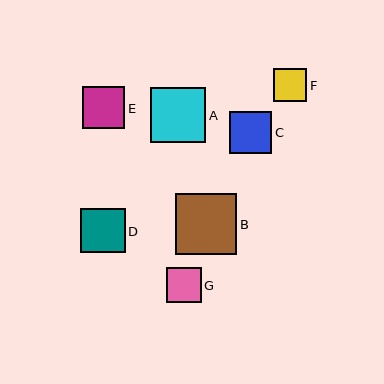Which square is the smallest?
Square F is the smallest with a size of approximately 33 pixels.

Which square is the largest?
Square B is the largest with a size of approximately 61 pixels.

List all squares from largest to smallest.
From largest to smallest: B, A, D, C, E, G, F.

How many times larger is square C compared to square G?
Square C is approximately 1.2 times the size of square G.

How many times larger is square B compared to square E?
Square B is approximately 1.5 times the size of square E.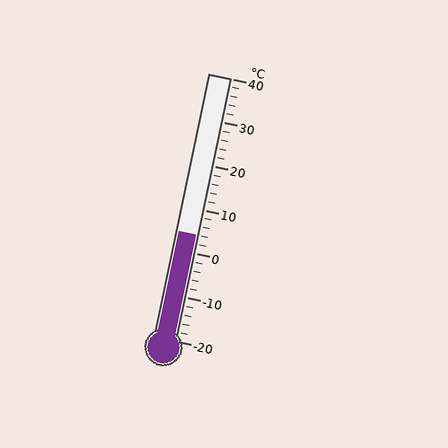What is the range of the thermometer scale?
The thermometer scale ranges from -20°C to 40°C.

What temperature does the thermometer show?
The thermometer shows approximately 4°C.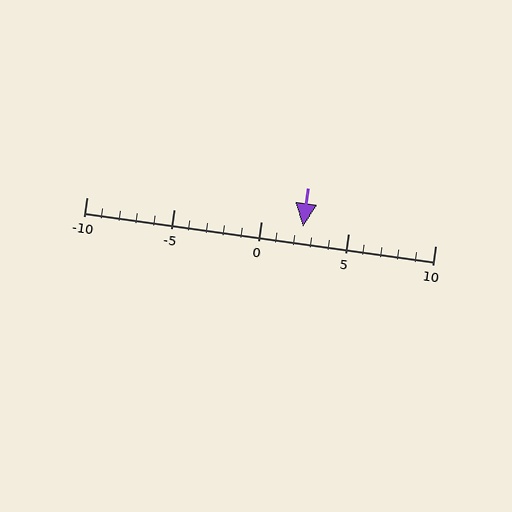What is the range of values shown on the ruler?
The ruler shows values from -10 to 10.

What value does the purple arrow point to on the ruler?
The purple arrow points to approximately 2.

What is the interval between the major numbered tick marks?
The major tick marks are spaced 5 units apart.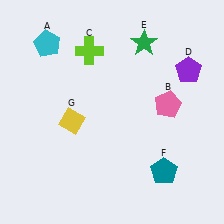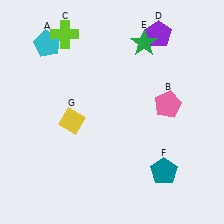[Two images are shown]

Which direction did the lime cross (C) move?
The lime cross (C) moved left.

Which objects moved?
The objects that moved are: the lime cross (C), the purple pentagon (D).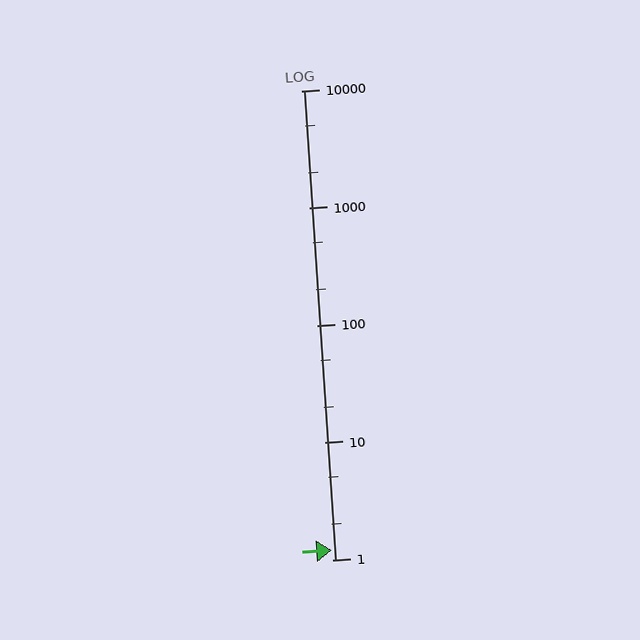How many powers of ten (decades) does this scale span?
The scale spans 4 decades, from 1 to 10000.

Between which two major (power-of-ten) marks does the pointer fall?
The pointer is between 1 and 10.